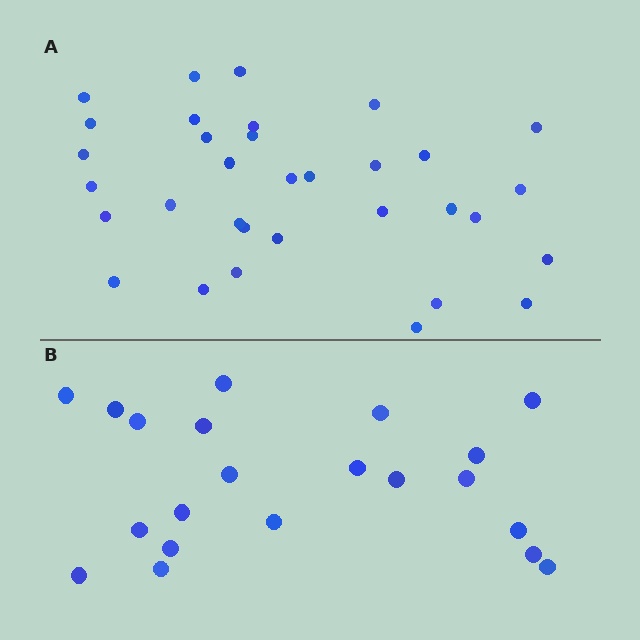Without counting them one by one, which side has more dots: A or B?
Region A (the top region) has more dots.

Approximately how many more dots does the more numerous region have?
Region A has roughly 12 or so more dots than region B.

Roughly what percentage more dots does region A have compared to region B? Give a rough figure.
About 55% more.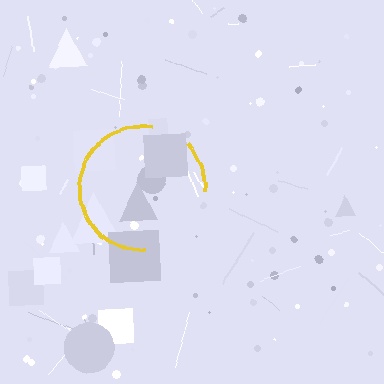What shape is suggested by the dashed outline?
The dashed outline suggests a circle.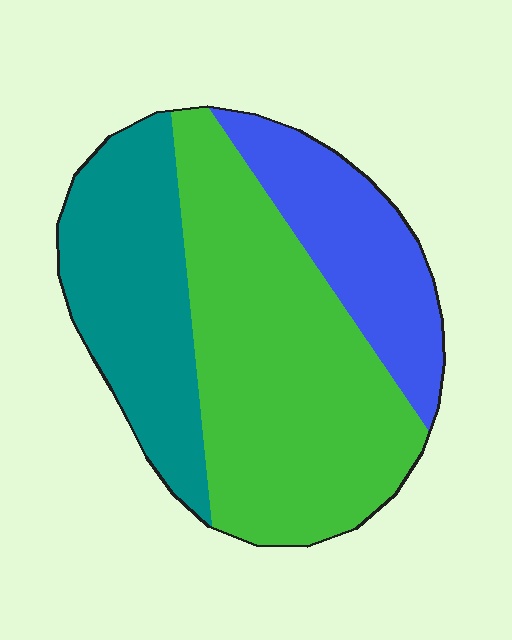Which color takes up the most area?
Green, at roughly 50%.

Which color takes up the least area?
Blue, at roughly 20%.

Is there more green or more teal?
Green.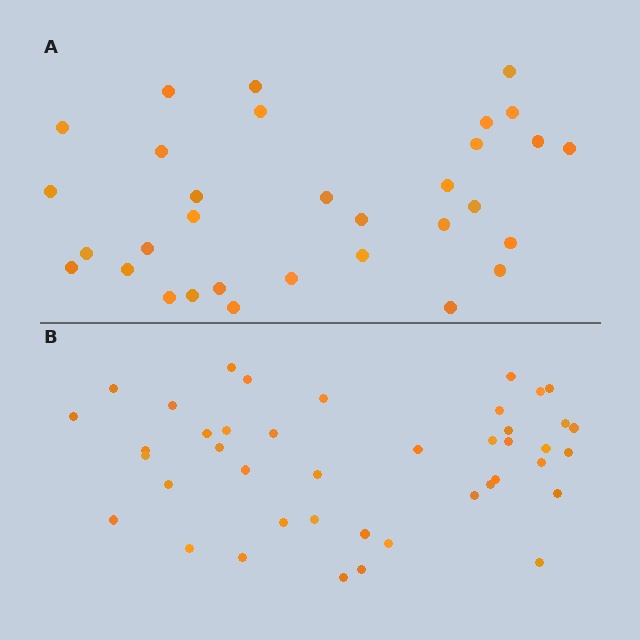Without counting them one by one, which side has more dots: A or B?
Region B (the bottom region) has more dots.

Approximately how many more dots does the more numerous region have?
Region B has roughly 10 or so more dots than region A.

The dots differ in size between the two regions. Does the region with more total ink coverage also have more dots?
No. Region A has more total ink coverage because its dots are larger, but region B actually contains more individual dots. Total area can be misleading — the number of items is what matters here.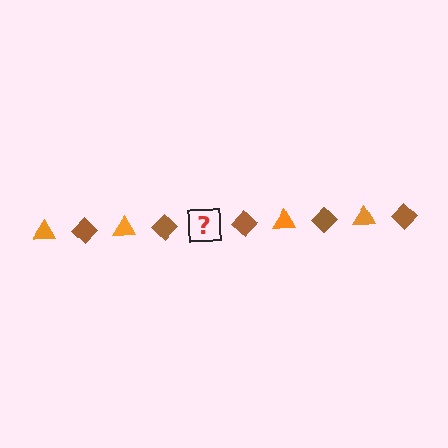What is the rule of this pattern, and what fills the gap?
The rule is that the pattern alternates between orange triangle and brown diamond. The gap should be filled with an orange triangle.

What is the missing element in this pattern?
The missing element is an orange triangle.